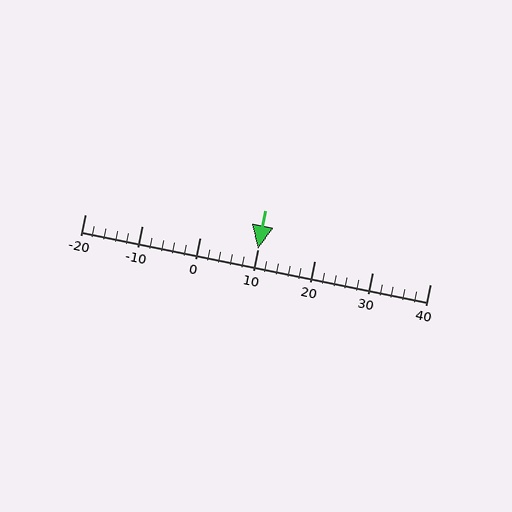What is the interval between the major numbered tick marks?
The major tick marks are spaced 10 units apart.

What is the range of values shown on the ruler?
The ruler shows values from -20 to 40.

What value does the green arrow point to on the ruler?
The green arrow points to approximately 10.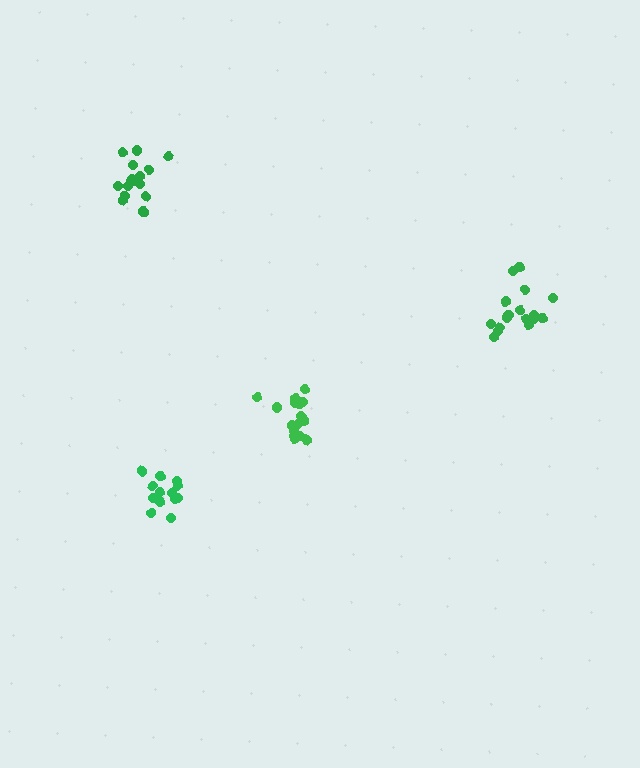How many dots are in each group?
Group 1: 17 dots, Group 2: 15 dots, Group 3: 17 dots, Group 4: 13 dots (62 total).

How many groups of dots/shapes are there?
There are 4 groups.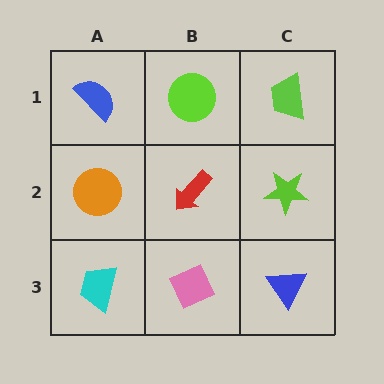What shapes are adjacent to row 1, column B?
A red arrow (row 2, column B), a blue semicircle (row 1, column A), a lime trapezoid (row 1, column C).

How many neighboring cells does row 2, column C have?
3.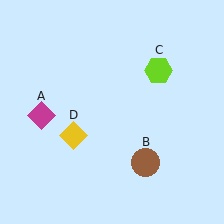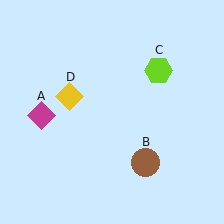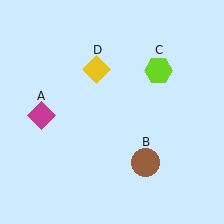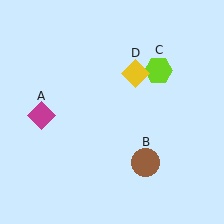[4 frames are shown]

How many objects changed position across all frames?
1 object changed position: yellow diamond (object D).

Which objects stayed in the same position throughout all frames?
Magenta diamond (object A) and brown circle (object B) and lime hexagon (object C) remained stationary.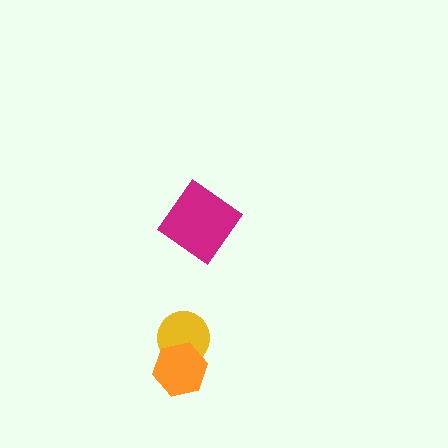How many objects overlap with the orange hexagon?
1 object overlaps with the orange hexagon.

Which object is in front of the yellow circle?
The orange hexagon is in front of the yellow circle.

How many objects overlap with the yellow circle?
1 object overlaps with the yellow circle.